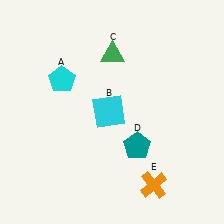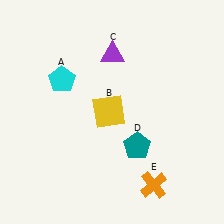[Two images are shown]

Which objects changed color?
B changed from cyan to yellow. C changed from green to purple.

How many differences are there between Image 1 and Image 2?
There are 2 differences between the two images.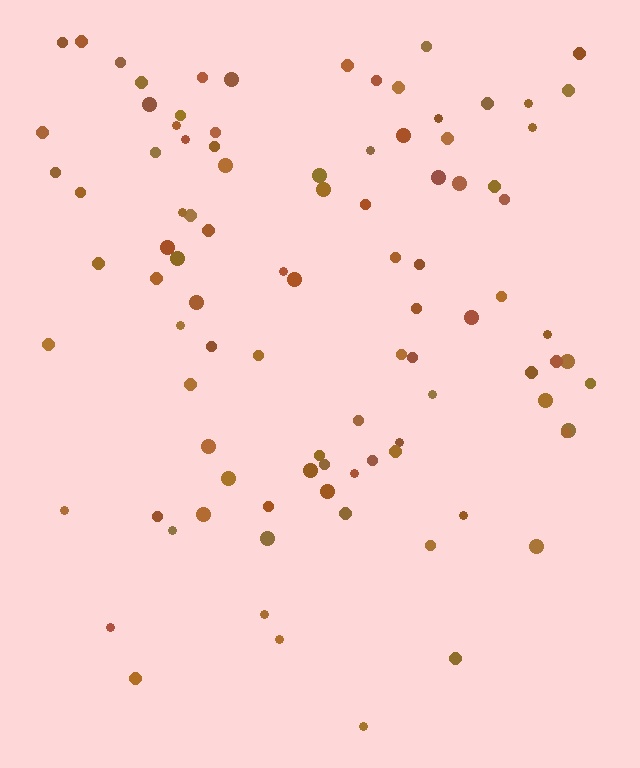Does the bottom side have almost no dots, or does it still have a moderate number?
Still a moderate number, just noticeably fewer than the top.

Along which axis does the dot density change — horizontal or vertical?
Vertical.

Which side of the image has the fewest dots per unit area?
The bottom.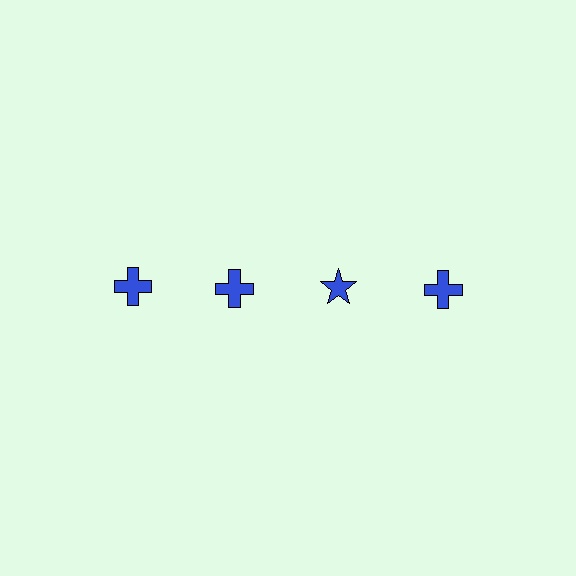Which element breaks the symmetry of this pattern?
The blue star in the top row, center column breaks the symmetry. All other shapes are blue crosses.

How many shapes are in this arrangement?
There are 4 shapes arranged in a grid pattern.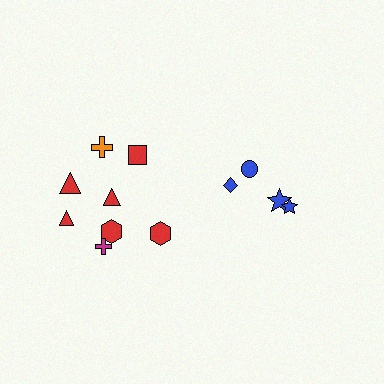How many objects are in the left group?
There are 8 objects.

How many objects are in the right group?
There are 4 objects.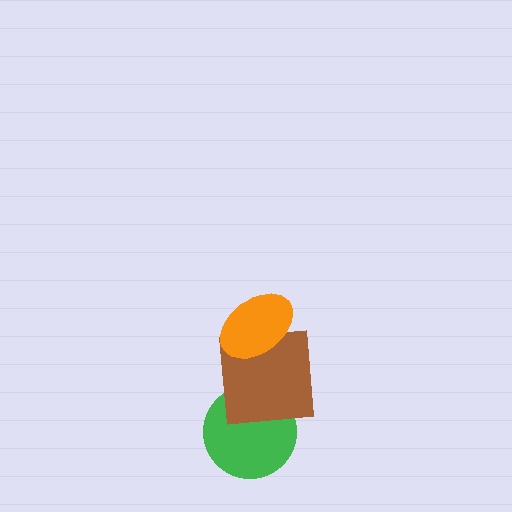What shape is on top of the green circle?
The brown square is on top of the green circle.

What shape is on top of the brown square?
The orange ellipse is on top of the brown square.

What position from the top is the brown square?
The brown square is 2nd from the top.